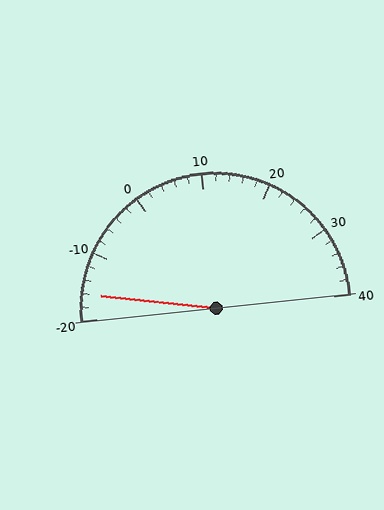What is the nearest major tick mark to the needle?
The nearest major tick mark is -20.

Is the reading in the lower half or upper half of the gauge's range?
The reading is in the lower half of the range (-20 to 40).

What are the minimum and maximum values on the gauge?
The gauge ranges from -20 to 40.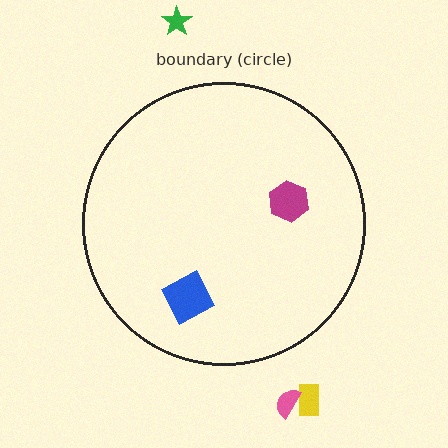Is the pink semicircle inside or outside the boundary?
Outside.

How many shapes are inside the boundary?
2 inside, 3 outside.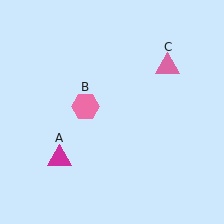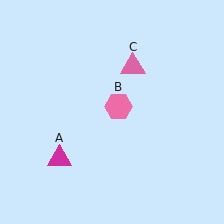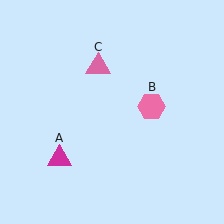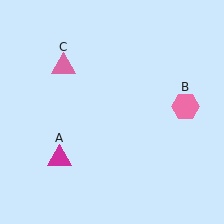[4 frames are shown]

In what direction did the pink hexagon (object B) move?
The pink hexagon (object B) moved right.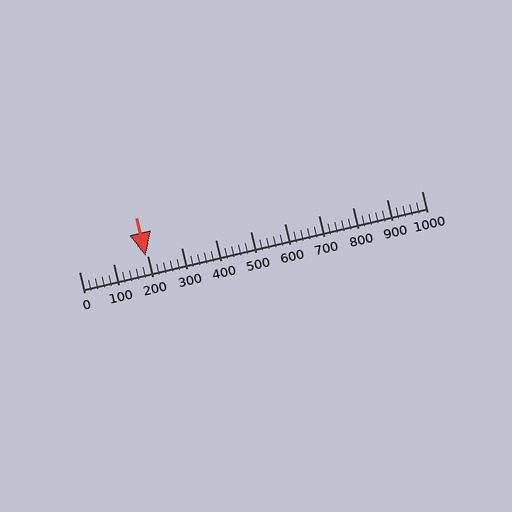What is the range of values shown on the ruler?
The ruler shows values from 0 to 1000.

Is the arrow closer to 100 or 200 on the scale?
The arrow is closer to 200.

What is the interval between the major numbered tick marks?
The major tick marks are spaced 100 units apart.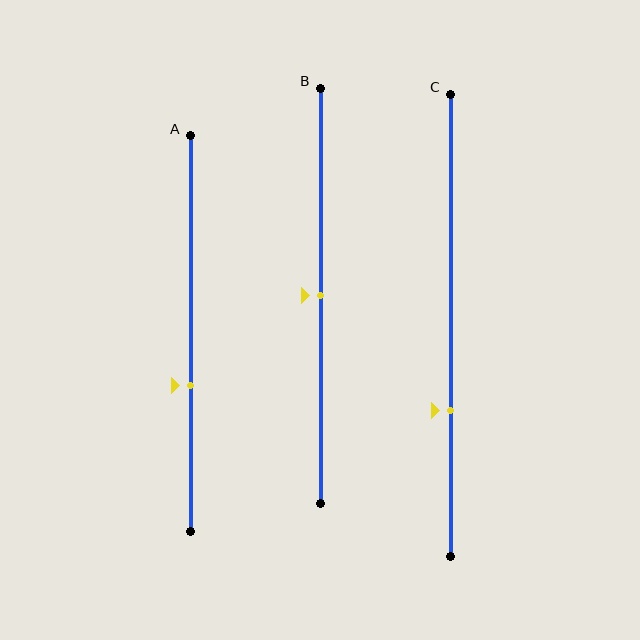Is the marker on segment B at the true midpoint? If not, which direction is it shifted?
Yes, the marker on segment B is at the true midpoint.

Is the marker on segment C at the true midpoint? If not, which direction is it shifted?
No, the marker on segment C is shifted downward by about 18% of the segment length.